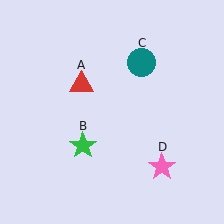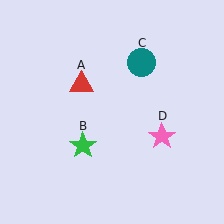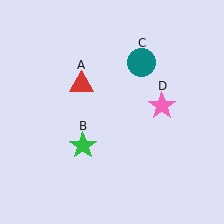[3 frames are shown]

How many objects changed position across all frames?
1 object changed position: pink star (object D).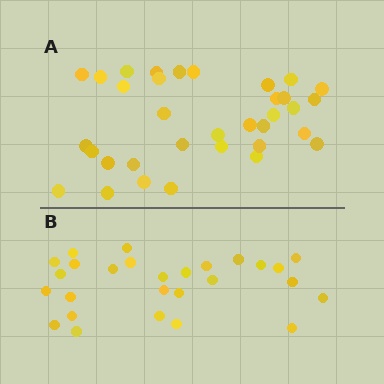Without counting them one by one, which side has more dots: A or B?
Region A (the top region) has more dots.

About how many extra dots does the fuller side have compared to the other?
Region A has roughly 8 or so more dots than region B.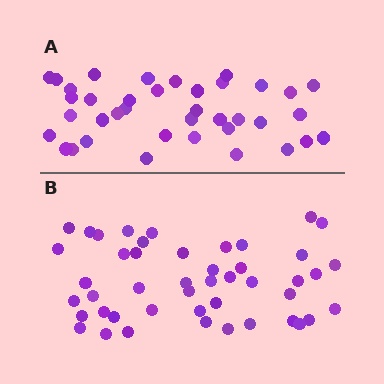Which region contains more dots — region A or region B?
Region B (the bottom region) has more dots.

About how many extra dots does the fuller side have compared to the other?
Region B has roughly 8 or so more dots than region A.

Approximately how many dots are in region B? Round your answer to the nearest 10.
About 50 dots. (The exact count is 46, which rounds to 50.)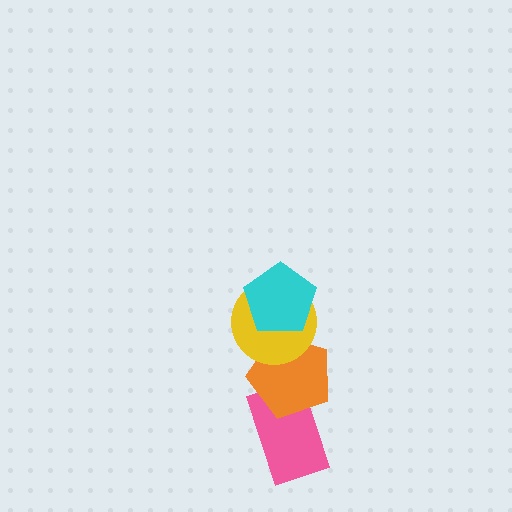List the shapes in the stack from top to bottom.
From top to bottom: the cyan pentagon, the yellow circle, the orange pentagon, the pink rectangle.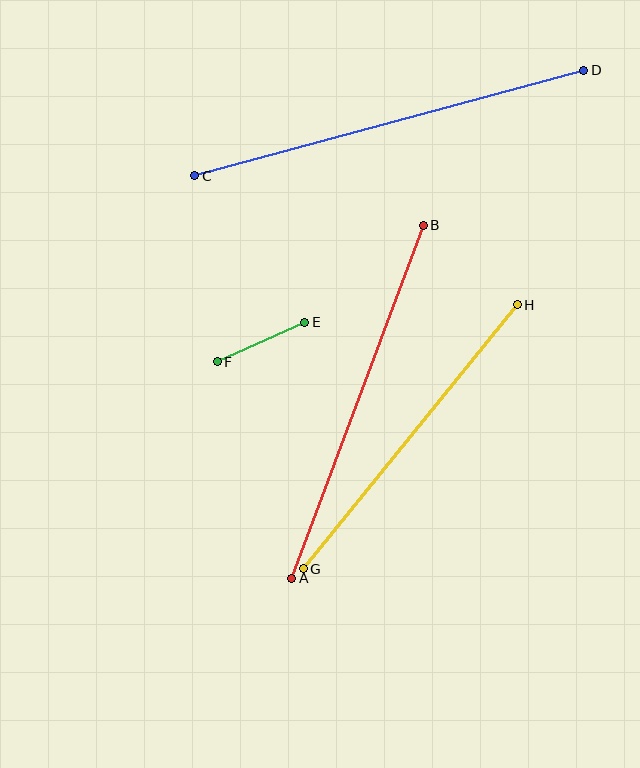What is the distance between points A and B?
The distance is approximately 377 pixels.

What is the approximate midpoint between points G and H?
The midpoint is at approximately (410, 437) pixels.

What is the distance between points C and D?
The distance is approximately 403 pixels.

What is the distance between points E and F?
The distance is approximately 96 pixels.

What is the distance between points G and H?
The distance is approximately 340 pixels.